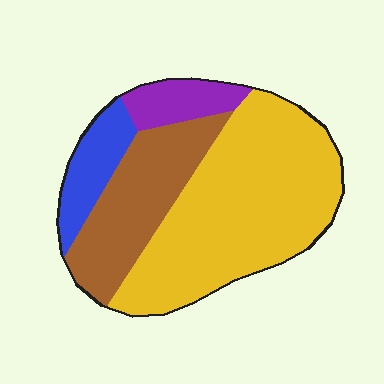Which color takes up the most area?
Yellow, at roughly 55%.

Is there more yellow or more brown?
Yellow.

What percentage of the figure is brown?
Brown takes up about one quarter (1/4) of the figure.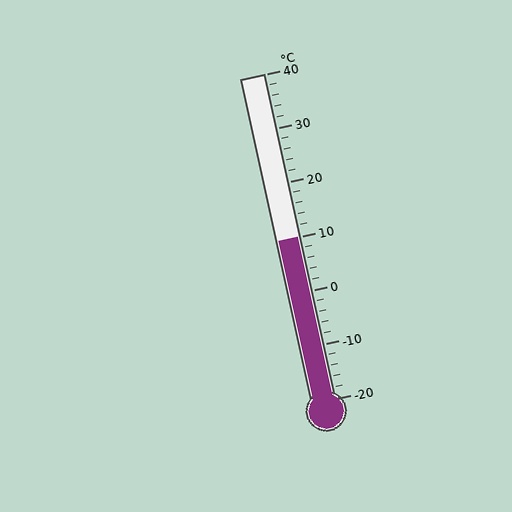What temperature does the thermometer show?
The thermometer shows approximately 10°C.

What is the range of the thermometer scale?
The thermometer scale ranges from -20°C to 40°C.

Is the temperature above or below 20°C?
The temperature is below 20°C.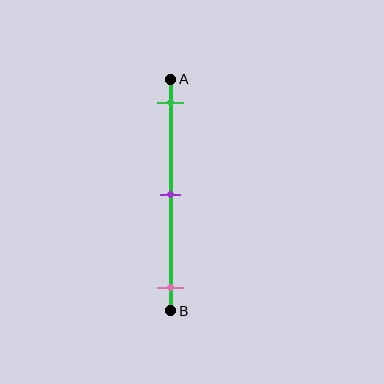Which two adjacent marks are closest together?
The green and purple marks are the closest adjacent pair.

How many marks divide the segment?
There are 3 marks dividing the segment.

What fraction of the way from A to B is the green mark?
The green mark is approximately 10% (0.1) of the way from A to B.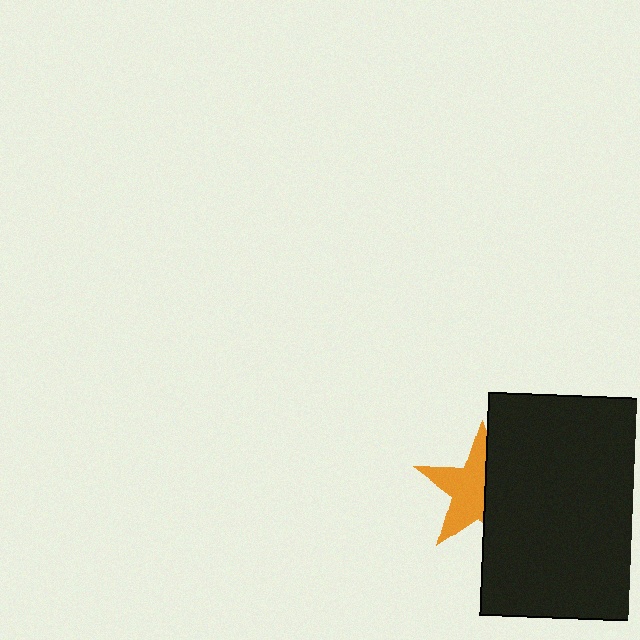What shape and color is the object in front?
The object in front is a black rectangle.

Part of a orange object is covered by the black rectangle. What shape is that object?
It is a star.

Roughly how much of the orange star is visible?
About half of it is visible (roughly 58%).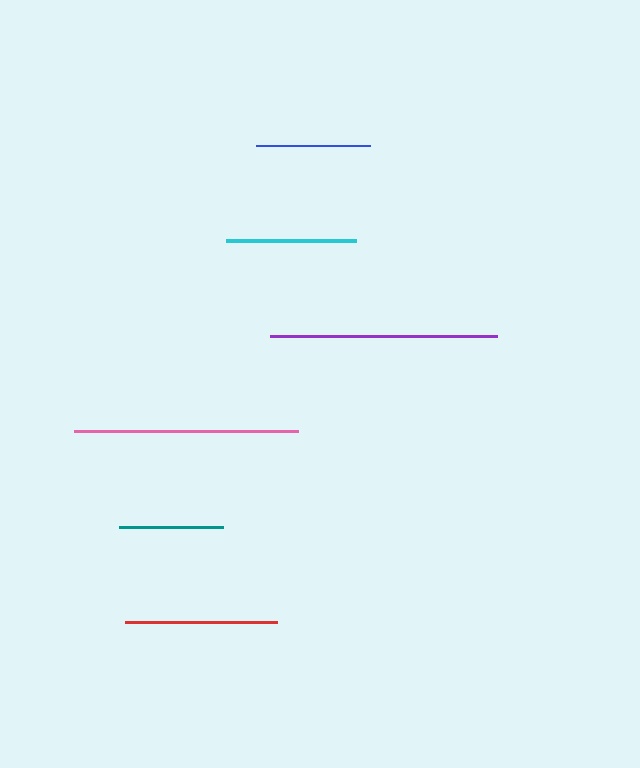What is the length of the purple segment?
The purple segment is approximately 227 pixels long.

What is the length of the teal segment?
The teal segment is approximately 104 pixels long.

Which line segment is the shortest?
The teal line is the shortest at approximately 104 pixels.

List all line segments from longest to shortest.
From longest to shortest: purple, pink, red, cyan, blue, teal.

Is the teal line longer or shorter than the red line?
The red line is longer than the teal line.